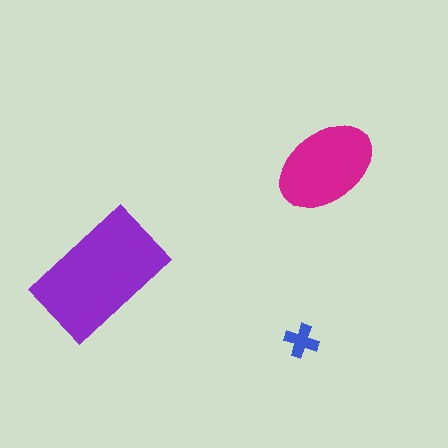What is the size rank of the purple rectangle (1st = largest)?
1st.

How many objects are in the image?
There are 3 objects in the image.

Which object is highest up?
The magenta ellipse is topmost.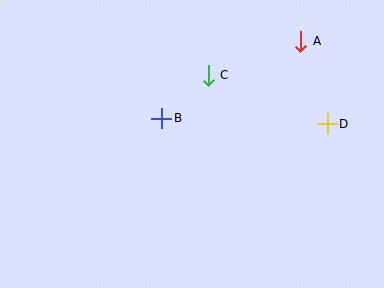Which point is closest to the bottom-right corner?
Point D is closest to the bottom-right corner.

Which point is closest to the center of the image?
Point B at (162, 118) is closest to the center.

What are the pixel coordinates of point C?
Point C is at (208, 75).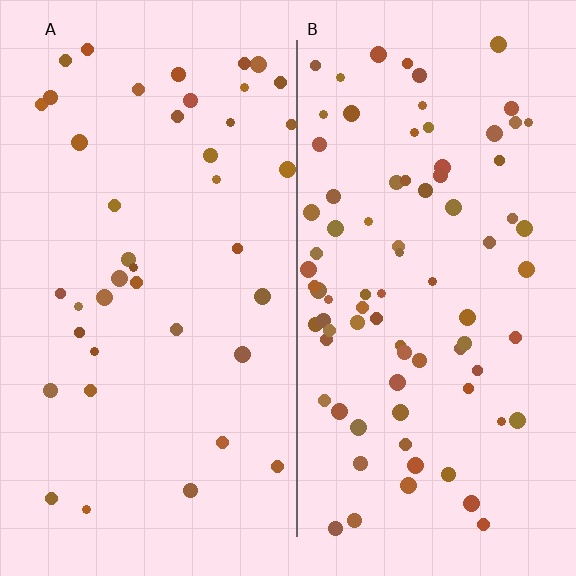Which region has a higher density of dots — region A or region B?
B (the right).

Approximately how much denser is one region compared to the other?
Approximately 2.0× — region B over region A.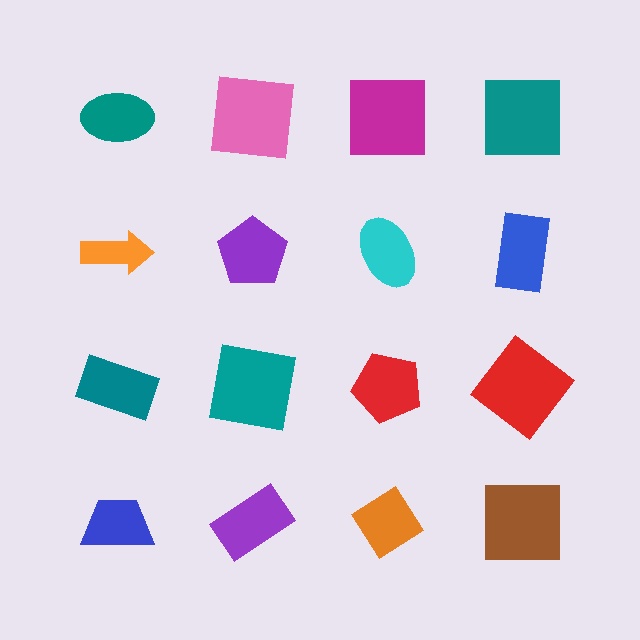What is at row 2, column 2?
A purple pentagon.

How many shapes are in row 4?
4 shapes.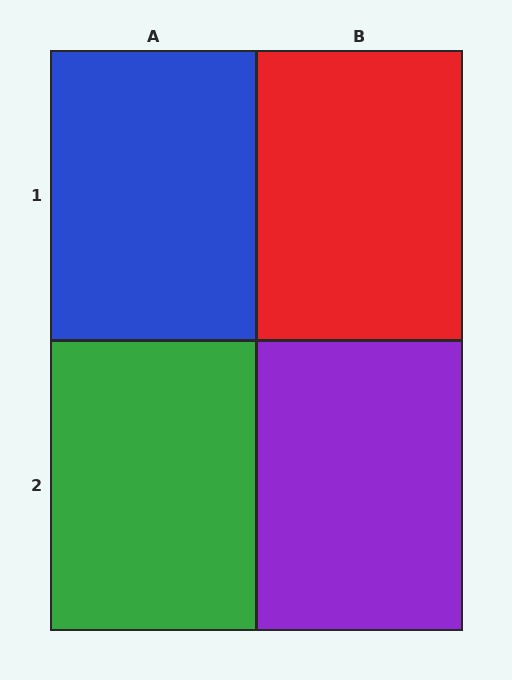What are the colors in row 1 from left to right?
Blue, red.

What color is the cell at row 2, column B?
Purple.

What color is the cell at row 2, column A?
Green.